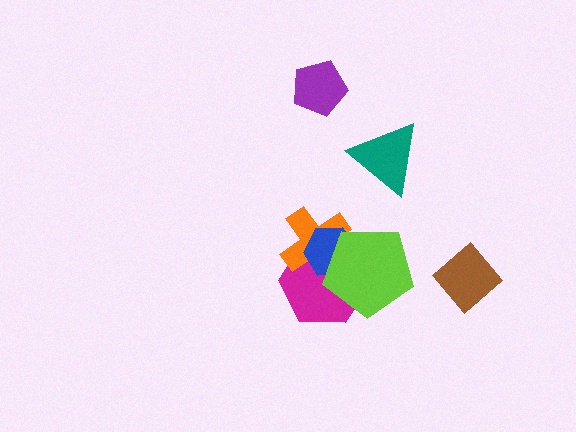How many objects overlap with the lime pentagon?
3 objects overlap with the lime pentagon.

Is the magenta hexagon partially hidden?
Yes, it is partially covered by another shape.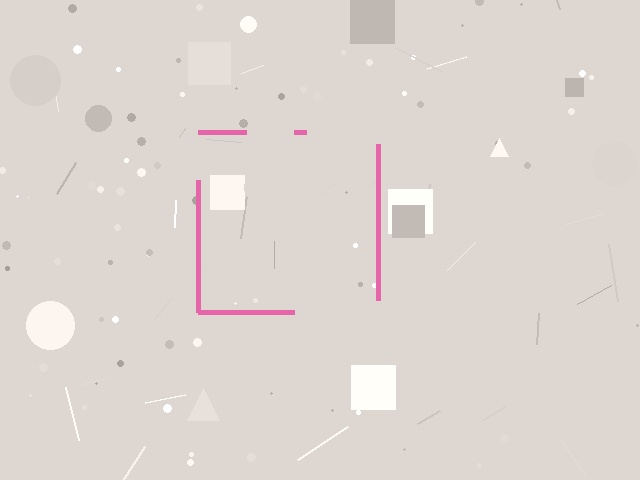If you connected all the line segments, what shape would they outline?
They would outline a square.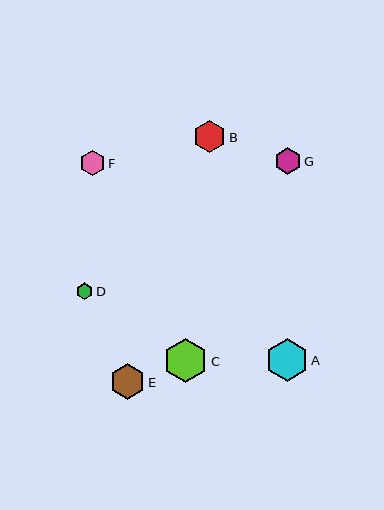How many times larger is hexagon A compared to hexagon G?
Hexagon A is approximately 1.6 times the size of hexagon G.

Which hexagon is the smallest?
Hexagon D is the smallest with a size of approximately 17 pixels.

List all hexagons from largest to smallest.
From largest to smallest: C, A, E, B, G, F, D.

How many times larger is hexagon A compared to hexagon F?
Hexagon A is approximately 1.7 times the size of hexagon F.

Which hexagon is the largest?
Hexagon C is the largest with a size of approximately 44 pixels.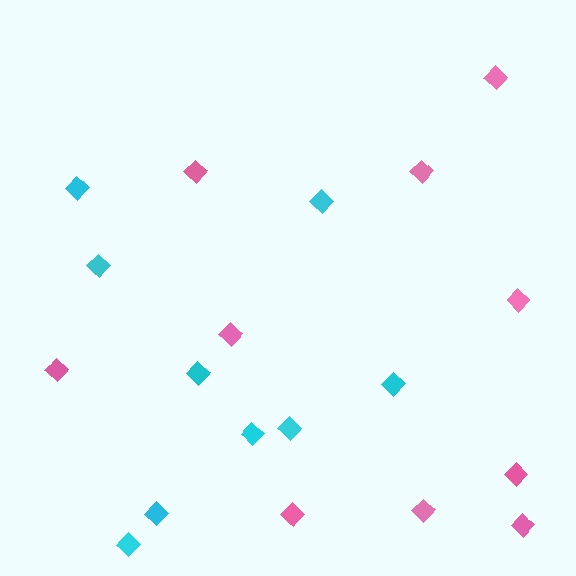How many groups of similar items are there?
There are 2 groups: one group of cyan diamonds (9) and one group of pink diamonds (10).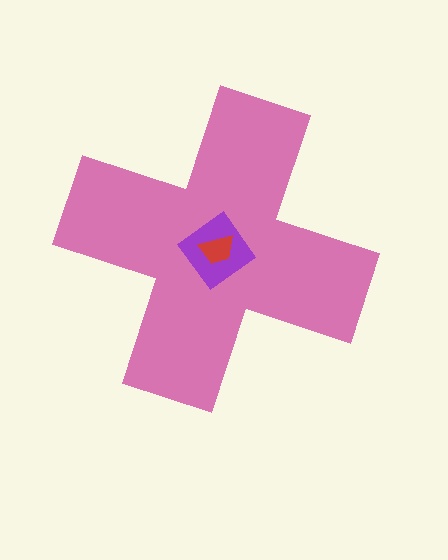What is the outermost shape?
The pink cross.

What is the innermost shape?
The red trapezoid.